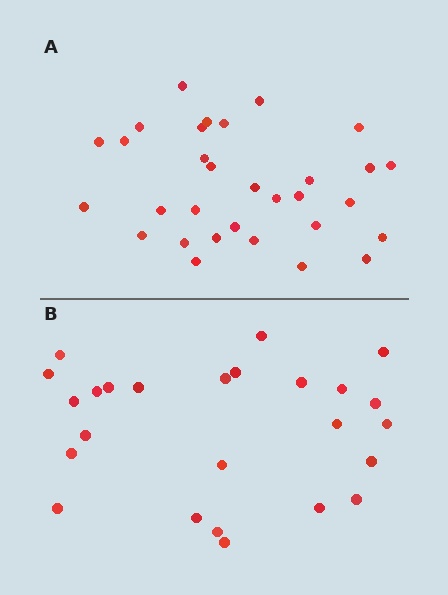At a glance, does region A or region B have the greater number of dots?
Region A (the top region) has more dots.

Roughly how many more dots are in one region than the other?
Region A has about 6 more dots than region B.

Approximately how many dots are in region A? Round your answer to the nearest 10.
About 30 dots. (The exact count is 31, which rounds to 30.)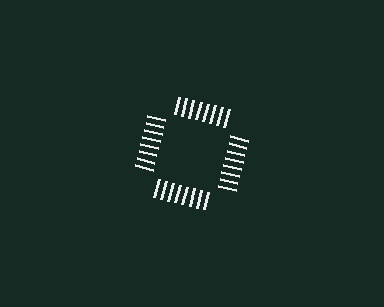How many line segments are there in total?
32 — 8 along each of the 4 edges.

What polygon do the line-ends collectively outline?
An illusory square — the line segments terminate on its edges but no continuous stroke is drawn.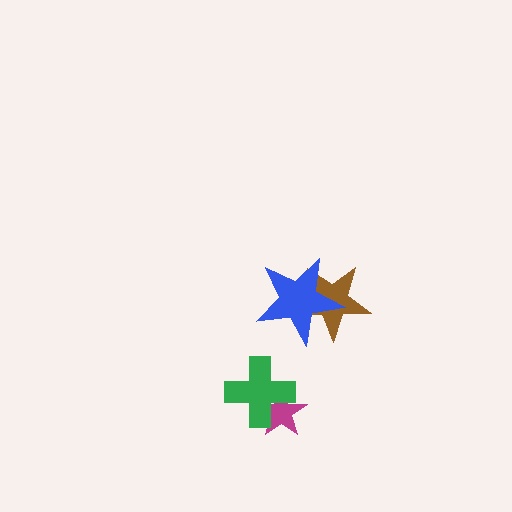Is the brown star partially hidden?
Yes, it is partially covered by another shape.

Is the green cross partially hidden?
No, no other shape covers it.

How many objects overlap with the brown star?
1 object overlaps with the brown star.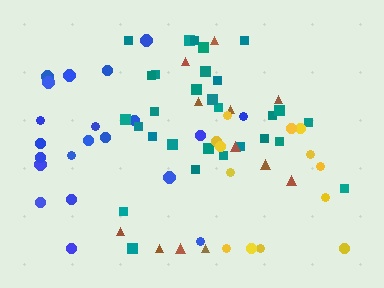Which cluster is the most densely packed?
Teal.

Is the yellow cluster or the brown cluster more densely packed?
Yellow.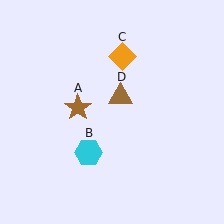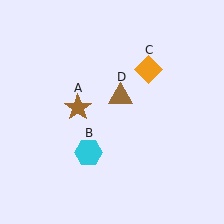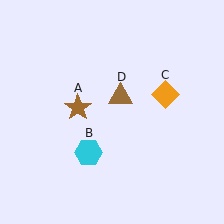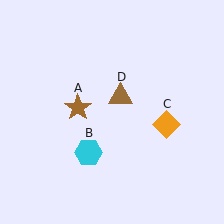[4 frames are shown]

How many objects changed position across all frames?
1 object changed position: orange diamond (object C).